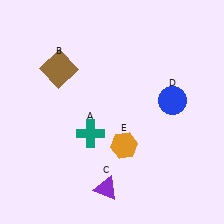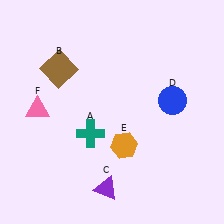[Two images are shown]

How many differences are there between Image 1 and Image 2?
There is 1 difference between the two images.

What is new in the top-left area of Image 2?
A pink triangle (F) was added in the top-left area of Image 2.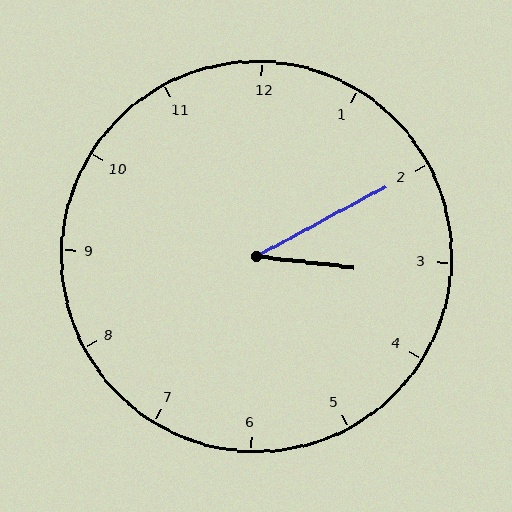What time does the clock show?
3:10.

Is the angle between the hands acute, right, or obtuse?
It is acute.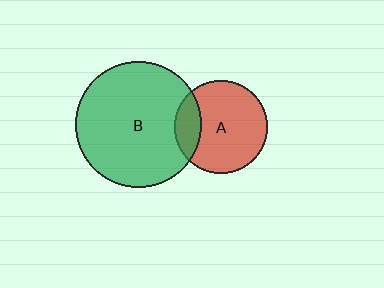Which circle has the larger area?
Circle B (green).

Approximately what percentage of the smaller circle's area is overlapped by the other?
Approximately 20%.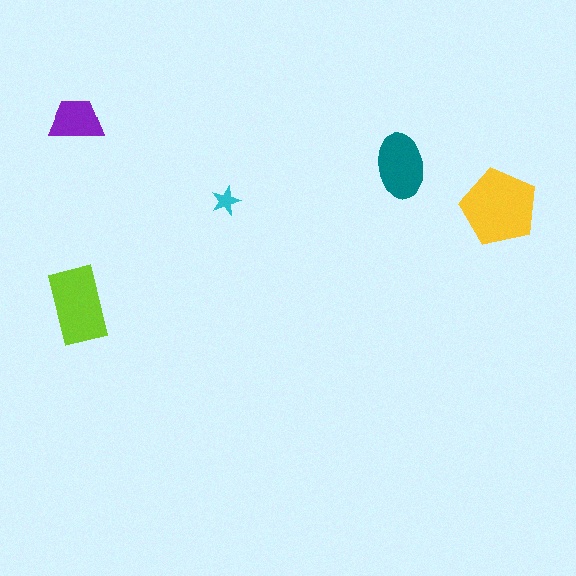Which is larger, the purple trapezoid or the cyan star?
The purple trapezoid.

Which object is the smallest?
The cyan star.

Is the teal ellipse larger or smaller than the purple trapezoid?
Larger.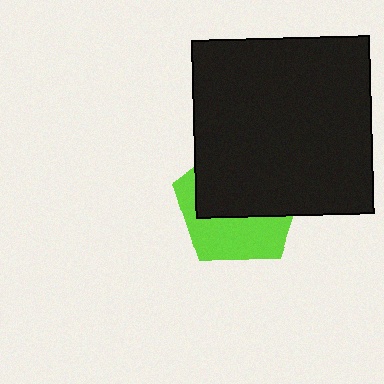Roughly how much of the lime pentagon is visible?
A small part of it is visible (roughly 42%).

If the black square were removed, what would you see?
You would see the complete lime pentagon.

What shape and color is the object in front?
The object in front is a black square.